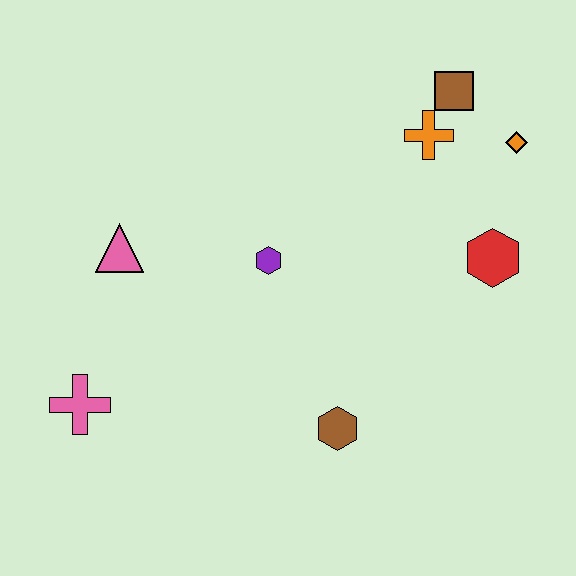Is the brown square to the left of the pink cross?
No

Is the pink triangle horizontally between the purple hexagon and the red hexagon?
No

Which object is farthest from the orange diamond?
The pink cross is farthest from the orange diamond.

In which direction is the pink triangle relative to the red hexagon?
The pink triangle is to the left of the red hexagon.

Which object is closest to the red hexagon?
The orange diamond is closest to the red hexagon.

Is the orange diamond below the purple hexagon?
No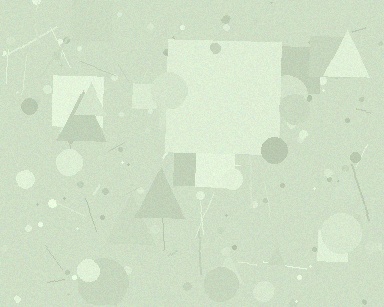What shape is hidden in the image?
A square is hidden in the image.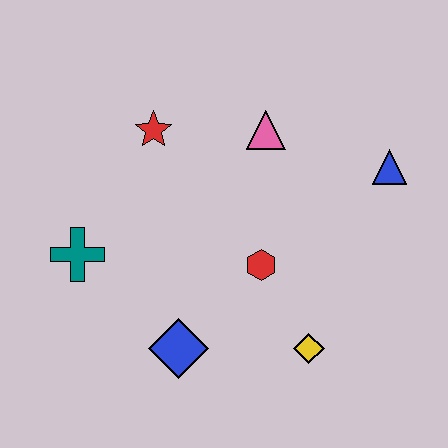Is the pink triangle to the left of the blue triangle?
Yes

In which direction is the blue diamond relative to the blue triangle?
The blue diamond is to the left of the blue triangle.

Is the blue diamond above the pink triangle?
No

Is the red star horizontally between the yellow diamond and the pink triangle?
No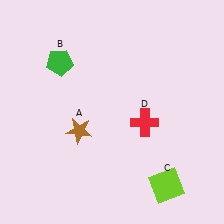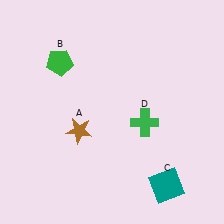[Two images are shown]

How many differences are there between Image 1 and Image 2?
There are 2 differences between the two images.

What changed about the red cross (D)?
In Image 1, D is red. In Image 2, it changed to green.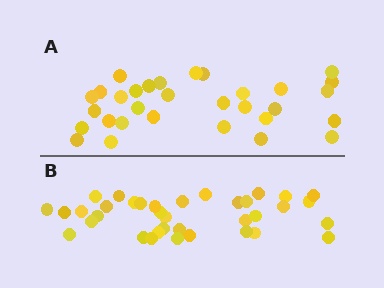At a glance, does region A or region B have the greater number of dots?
Region B (the bottom region) has more dots.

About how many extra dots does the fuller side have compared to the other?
Region B has about 5 more dots than region A.